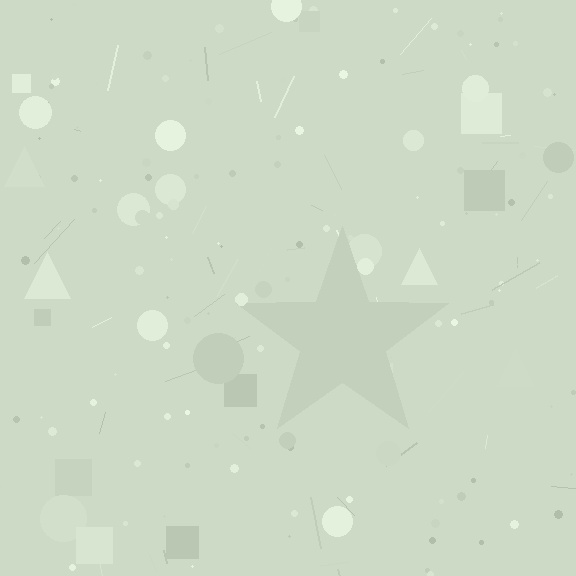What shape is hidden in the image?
A star is hidden in the image.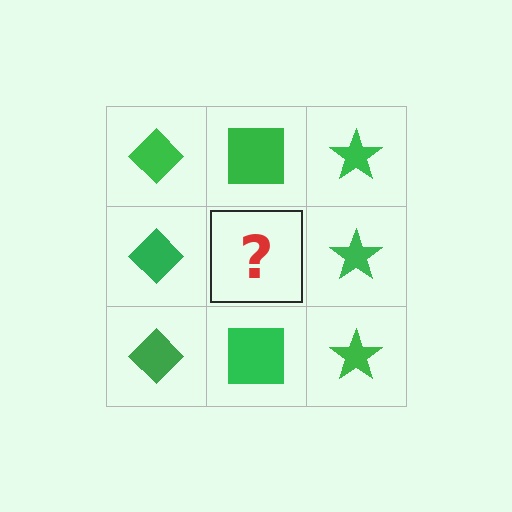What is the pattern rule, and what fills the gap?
The rule is that each column has a consistent shape. The gap should be filled with a green square.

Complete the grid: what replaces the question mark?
The question mark should be replaced with a green square.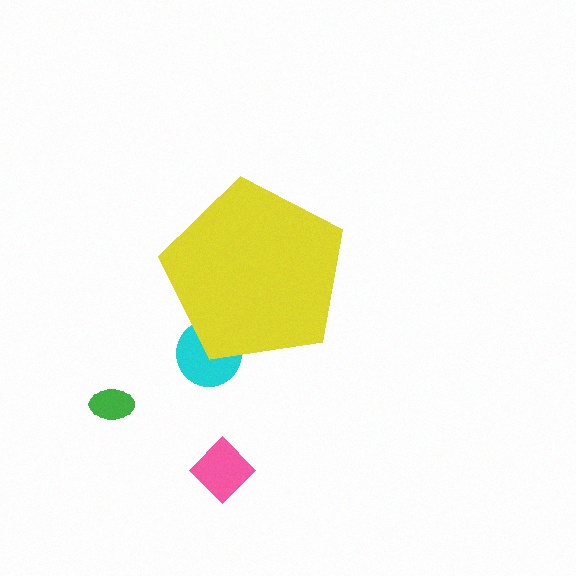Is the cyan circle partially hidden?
Yes, the cyan circle is partially hidden behind the yellow pentagon.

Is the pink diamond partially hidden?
No, the pink diamond is fully visible.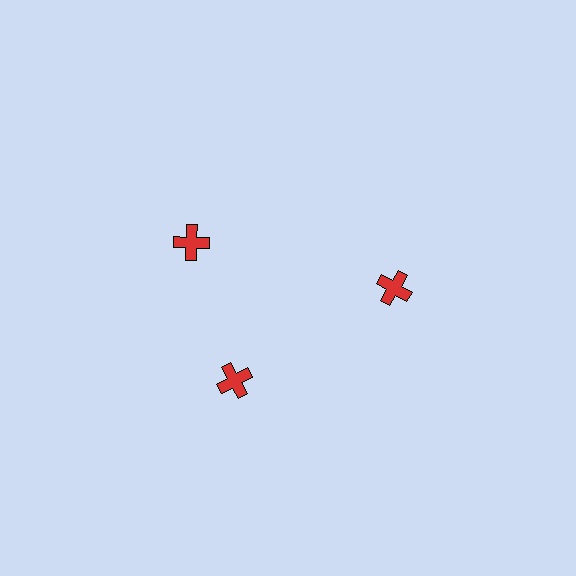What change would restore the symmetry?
The symmetry would be restored by rotating it back into even spacing with its neighbors so that all 3 crosses sit at equal angles and equal distance from the center.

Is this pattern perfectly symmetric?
No. The 3 red crosses are arranged in a ring, but one element near the 11 o'clock position is rotated out of alignment along the ring, breaking the 3-fold rotational symmetry.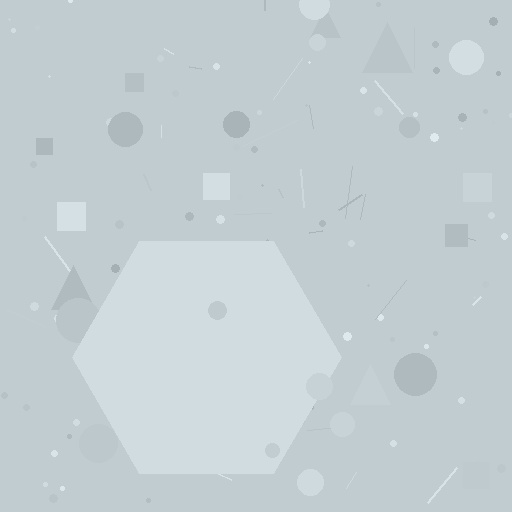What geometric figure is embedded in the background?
A hexagon is embedded in the background.